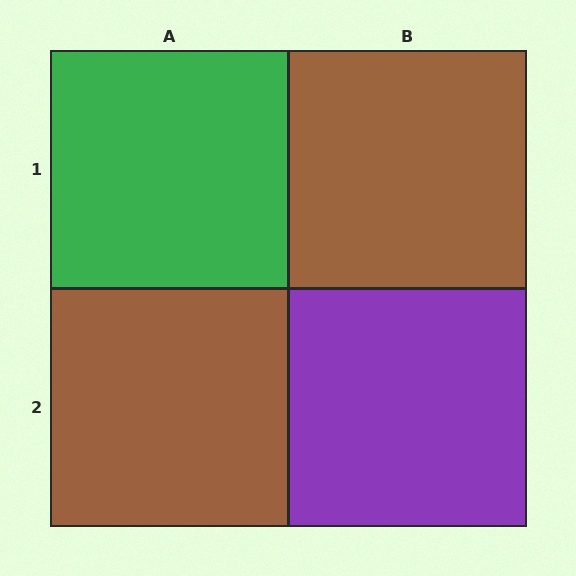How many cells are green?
1 cell is green.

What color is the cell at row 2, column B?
Purple.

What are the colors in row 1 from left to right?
Green, brown.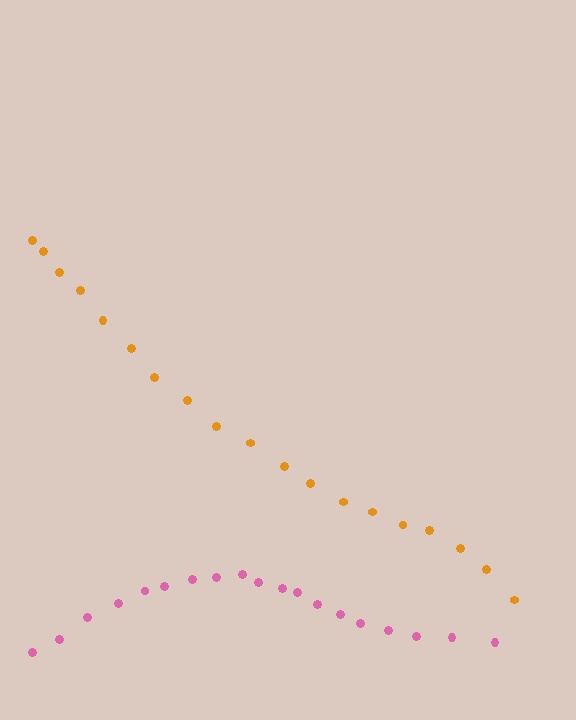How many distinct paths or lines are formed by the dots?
There are 2 distinct paths.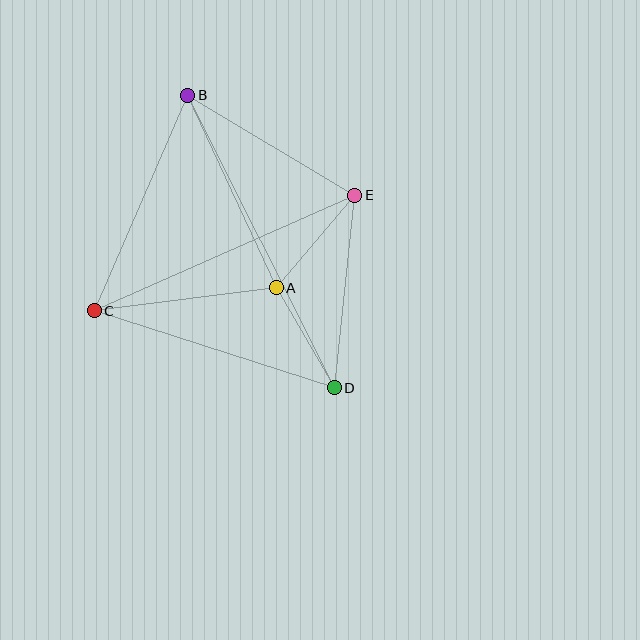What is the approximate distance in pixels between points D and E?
The distance between D and E is approximately 194 pixels.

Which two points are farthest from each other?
Points B and D are farthest from each other.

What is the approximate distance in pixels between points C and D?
The distance between C and D is approximately 252 pixels.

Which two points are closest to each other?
Points A and D are closest to each other.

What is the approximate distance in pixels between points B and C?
The distance between B and C is approximately 235 pixels.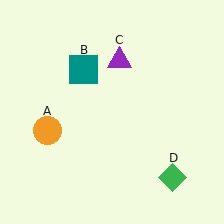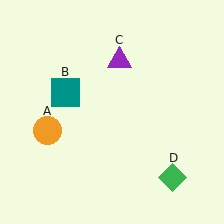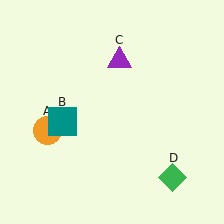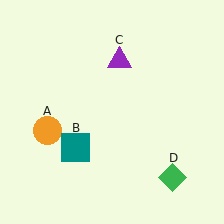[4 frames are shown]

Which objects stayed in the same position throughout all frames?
Orange circle (object A) and purple triangle (object C) and green diamond (object D) remained stationary.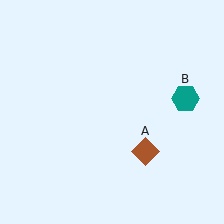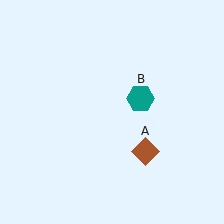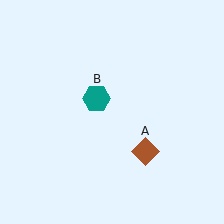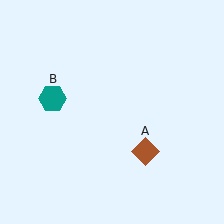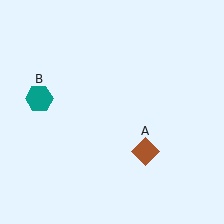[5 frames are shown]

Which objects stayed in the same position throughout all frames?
Brown diamond (object A) remained stationary.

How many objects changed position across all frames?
1 object changed position: teal hexagon (object B).